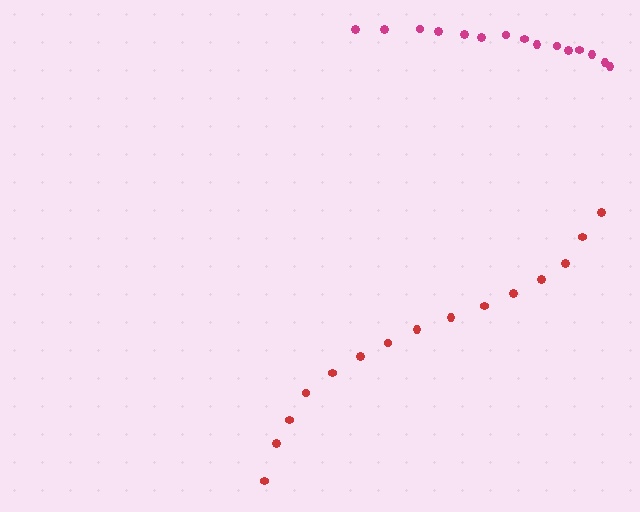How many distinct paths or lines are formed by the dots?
There are 2 distinct paths.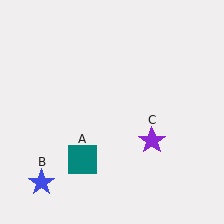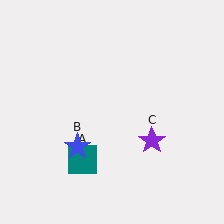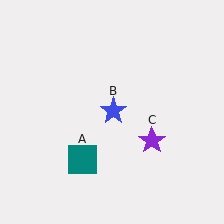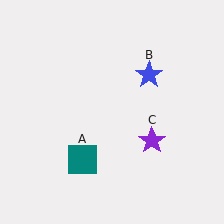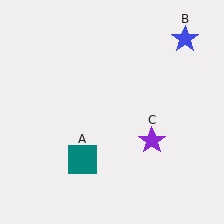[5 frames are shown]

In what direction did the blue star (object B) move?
The blue star (object B) moved up and to the right.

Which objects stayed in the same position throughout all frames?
Teal square (object A) and purple star (object C) remained stationary.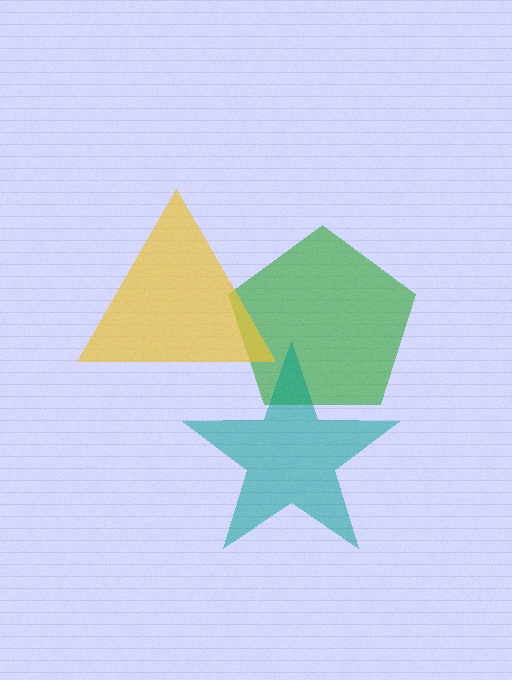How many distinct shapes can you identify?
There are 3 distinct shapes: a green pentagon, a yellow triangle, a teal star.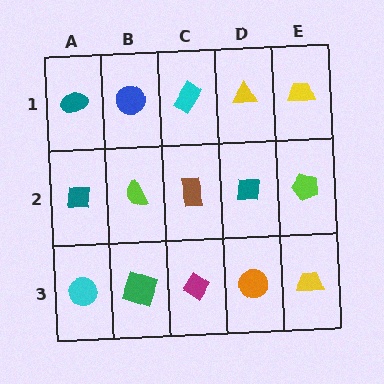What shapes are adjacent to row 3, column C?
A brown rectangle (row 2, column C), a green square (row 3, column B), an orange circle (row 3, column D).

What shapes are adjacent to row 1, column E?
A lime pentagon (row 2, column E), a yellow triangle (row 1, column D).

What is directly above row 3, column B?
A lime semicircle.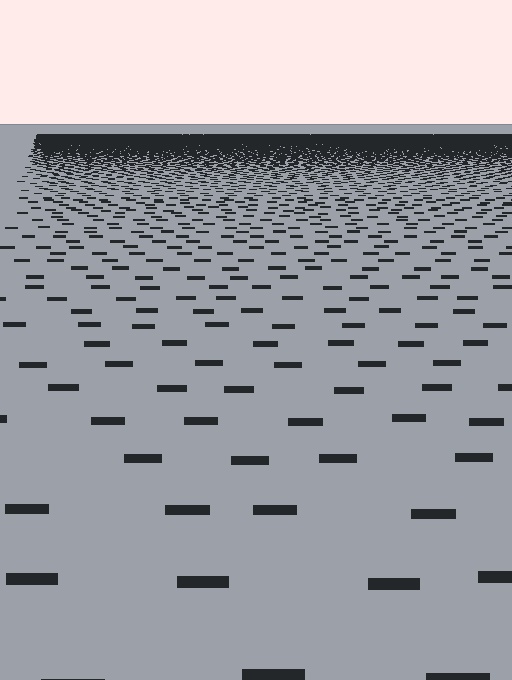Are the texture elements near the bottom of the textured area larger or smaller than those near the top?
Larger. Near the bottom, elements are closer to the viewer and appear at a bigger on-screen size.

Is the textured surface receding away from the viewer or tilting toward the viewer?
The surface is receding away from the viewer. Texture elements get smaller and denser toward the top.